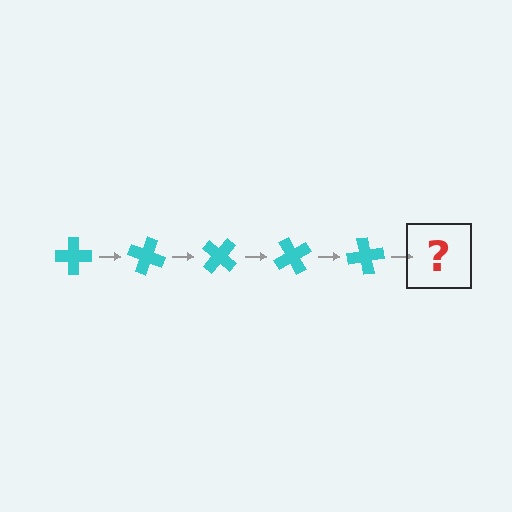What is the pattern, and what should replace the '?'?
The pattern is that the cross rotates 20 degrees each step. The '?' should be a cyan cross rotated 100 degrees.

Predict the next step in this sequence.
The next step is a cyan cross rotated 100 degrees.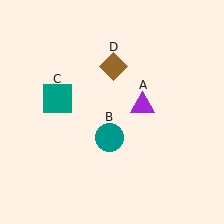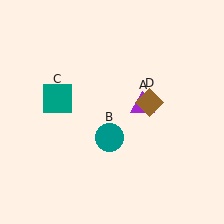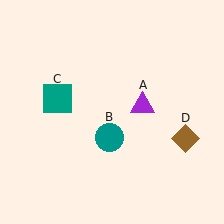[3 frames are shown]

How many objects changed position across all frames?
1 object changed position: brown diamond (object D).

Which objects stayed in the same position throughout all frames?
Purple triangle (object A) and teal circle (object B) and teal square (object C) remained stationary.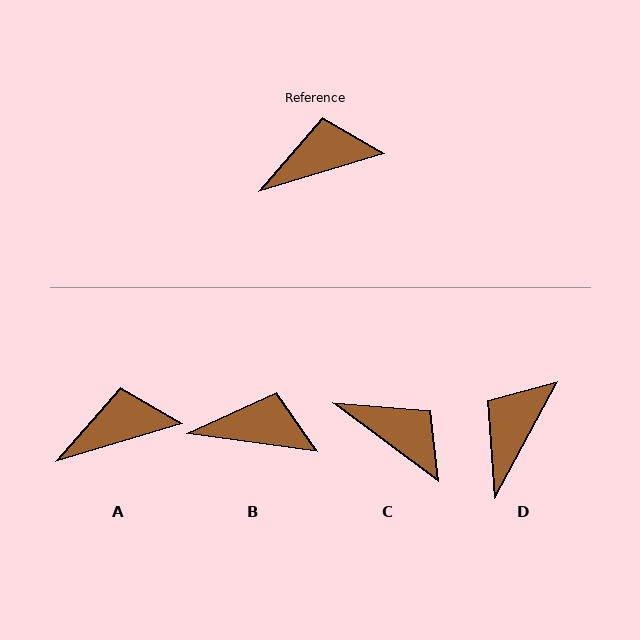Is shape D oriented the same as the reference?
No, it is off by about 45 degrees.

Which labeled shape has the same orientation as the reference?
A.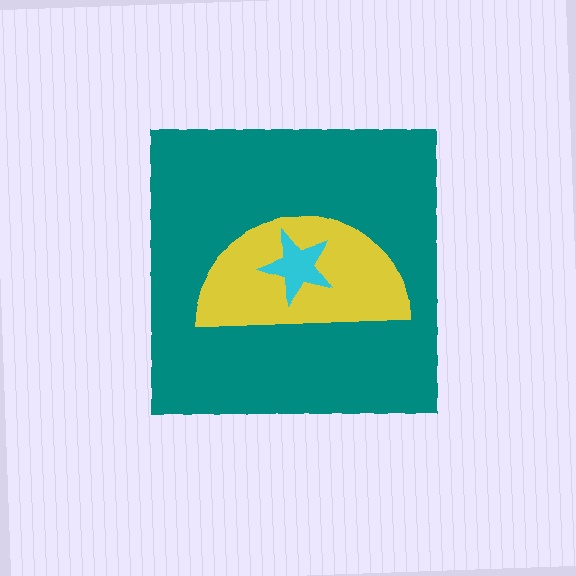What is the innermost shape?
The cyan star.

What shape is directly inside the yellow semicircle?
The cyan star.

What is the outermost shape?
The teal square.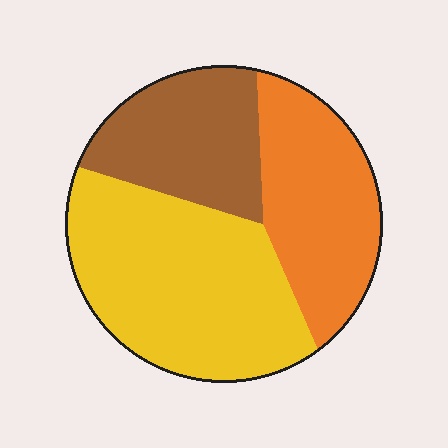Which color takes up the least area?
Brown, at roughly 25%.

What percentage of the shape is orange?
Orange takes up about one third (1/3) of the shape.